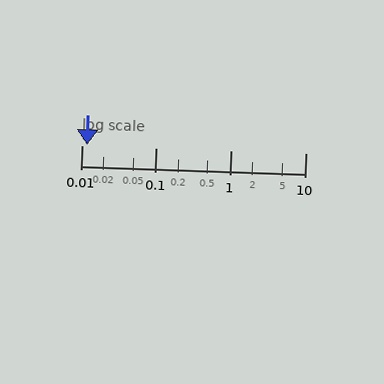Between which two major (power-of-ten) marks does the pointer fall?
The pointer is between 0.01 and 0.1.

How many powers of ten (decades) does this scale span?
The scale spans 3 decades, from 0.01 to 10.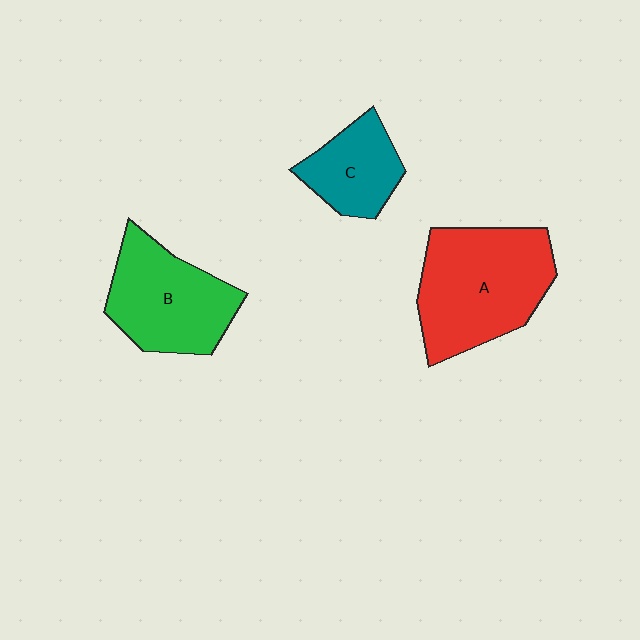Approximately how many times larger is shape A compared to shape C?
Approximately 2.0 times.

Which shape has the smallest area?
Shape C (teal).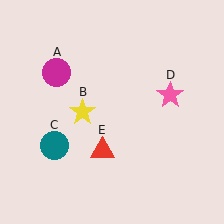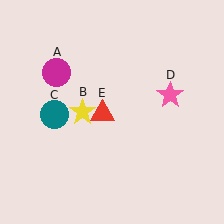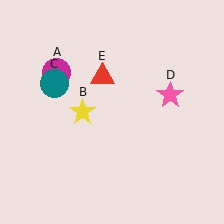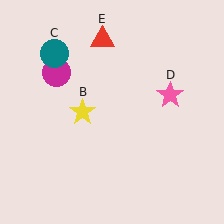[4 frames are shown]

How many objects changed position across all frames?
2 objects changed position: teal circle (object C), red triangle (object E).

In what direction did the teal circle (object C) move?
The teal circle (object C) moved up.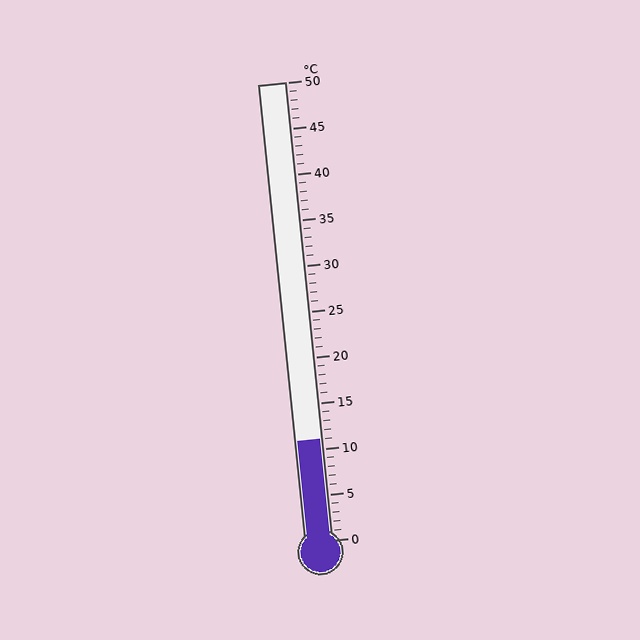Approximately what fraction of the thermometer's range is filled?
The thermometer is filled to approximately 20% of its range.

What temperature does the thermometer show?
The thermometer shows approximately 11°C.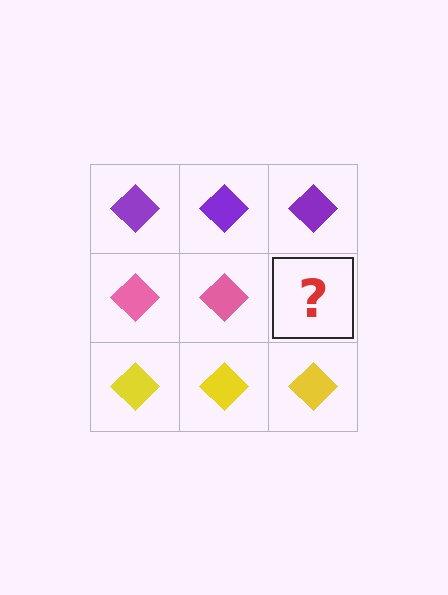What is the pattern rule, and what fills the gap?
The rule is that each row has a consistent color. The gap should be filled with a pink diamond.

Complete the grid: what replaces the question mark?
The question mark should be replaced with a pink diamond.